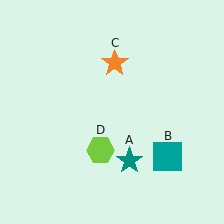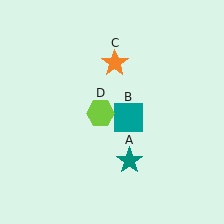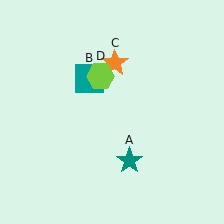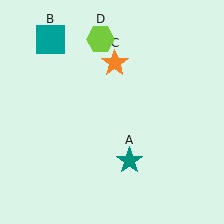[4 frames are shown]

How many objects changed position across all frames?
2 objects changed position: teal square (object B), lime hexagon (object D).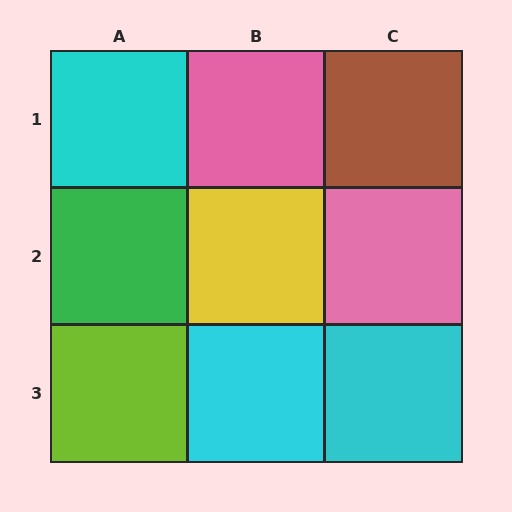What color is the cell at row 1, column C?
Brown.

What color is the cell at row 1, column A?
Cyan.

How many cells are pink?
2 cells are pink.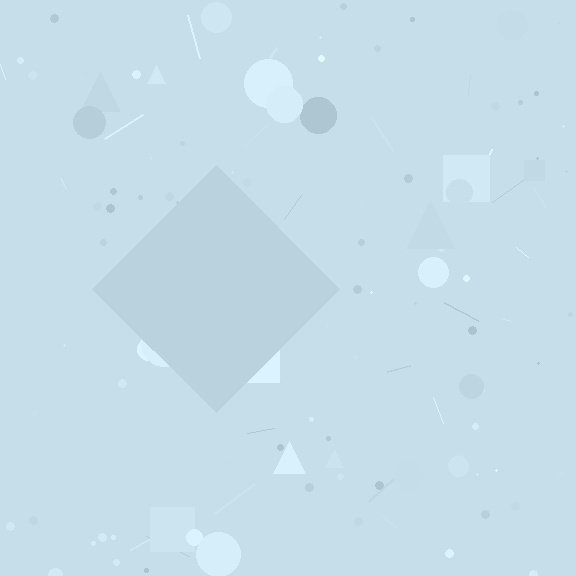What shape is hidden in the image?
A diamond is hidden in the image.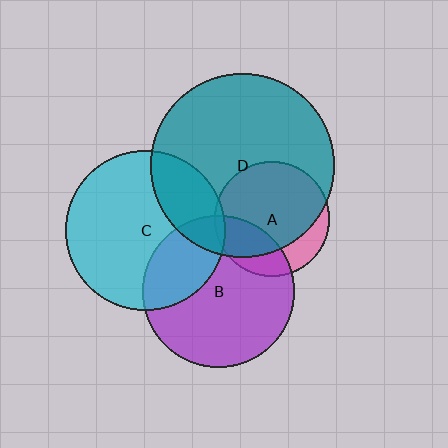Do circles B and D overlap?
Yes.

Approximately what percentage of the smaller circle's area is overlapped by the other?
Approximately 15%.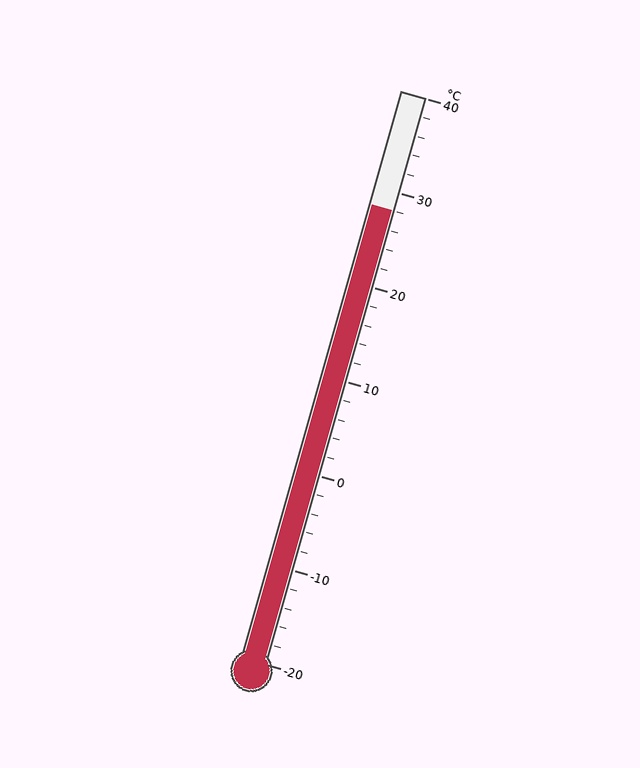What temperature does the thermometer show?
The thermometer shows approximately 28°C.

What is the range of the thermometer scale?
The thermometer scale ranges from -20°C to 40°C.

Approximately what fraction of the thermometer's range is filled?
The thermometer is filled to approximately 80% of its range.